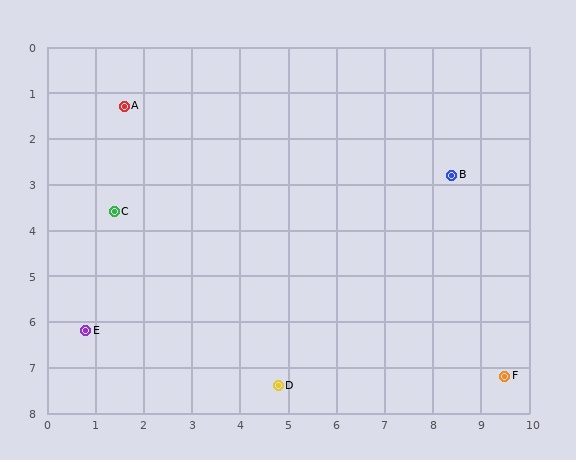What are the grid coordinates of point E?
Point E is at approximately (0.8, 6.2).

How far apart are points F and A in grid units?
Points F and A are about 9.9 grid units apart.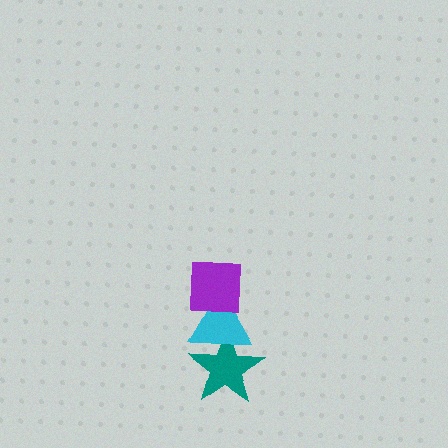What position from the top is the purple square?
The purple square is 1st from the top.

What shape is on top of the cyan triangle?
The purple square is on top of the cyan triangle.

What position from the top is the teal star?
The teal star is 3rd from the top.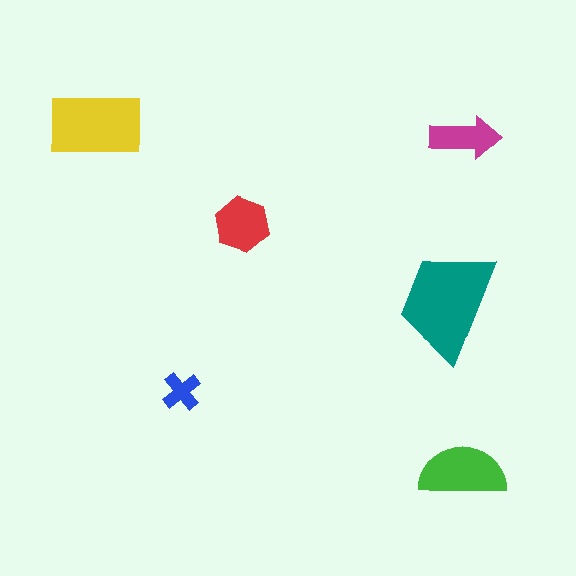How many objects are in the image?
There are 6 objects in the image.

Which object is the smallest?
The blue cross.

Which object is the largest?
The teal trapezoid.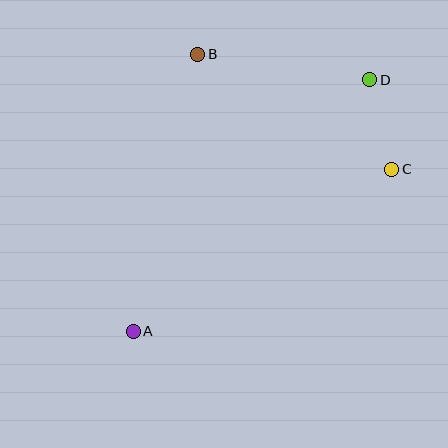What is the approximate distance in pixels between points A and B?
The distance between A and B is approximately 284 pixels.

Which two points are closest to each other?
Points C and D are closest to each other.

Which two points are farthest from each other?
Points A and D are farthest from each other.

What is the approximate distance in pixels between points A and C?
The distance between A and C is approximately 305 pixels.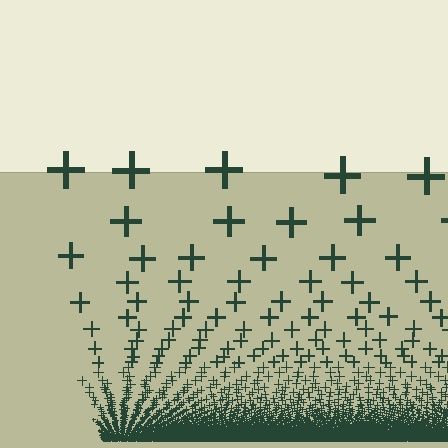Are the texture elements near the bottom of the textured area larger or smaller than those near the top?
Smaller. The gradient is inverted — elements near the bottom are smaller and denser.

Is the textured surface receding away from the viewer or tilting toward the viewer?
The surface appears to tilt toward the viewer. Texture elements get larger and sparser toward the top.